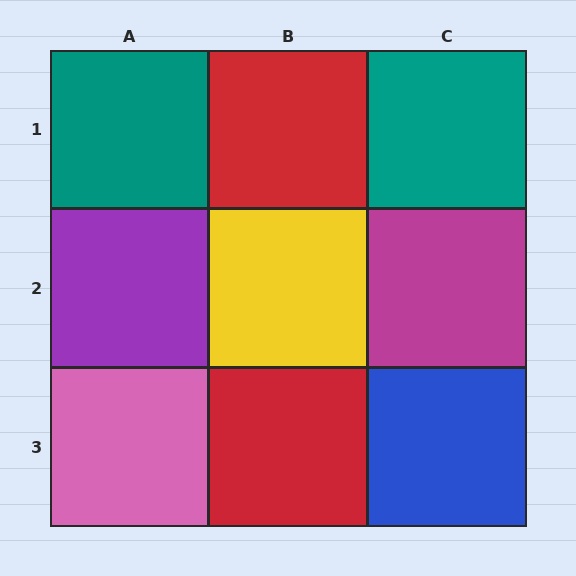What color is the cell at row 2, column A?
Purple.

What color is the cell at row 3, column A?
Pink.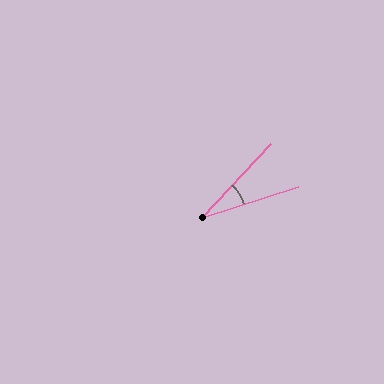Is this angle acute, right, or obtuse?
It is acute.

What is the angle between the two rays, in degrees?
Approximately 29 degrees.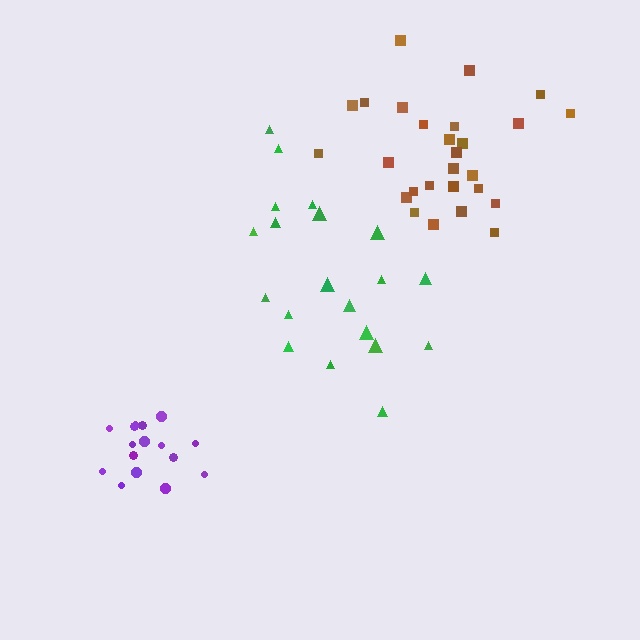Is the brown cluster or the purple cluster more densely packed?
Purple.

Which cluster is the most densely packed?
Purple.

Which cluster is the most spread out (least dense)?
Green.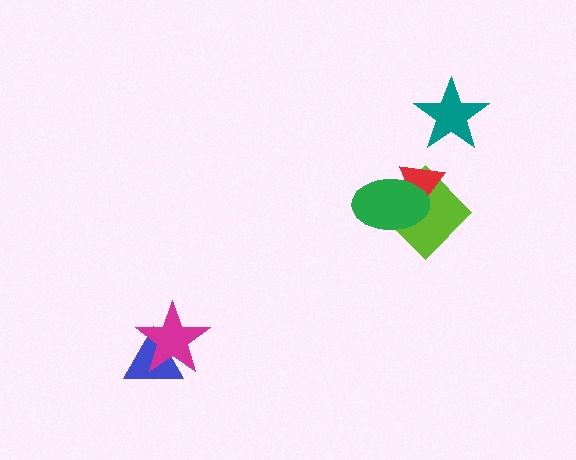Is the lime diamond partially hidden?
Yes, it is partially covered by another shape.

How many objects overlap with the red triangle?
2 objects overlap with the red triangle.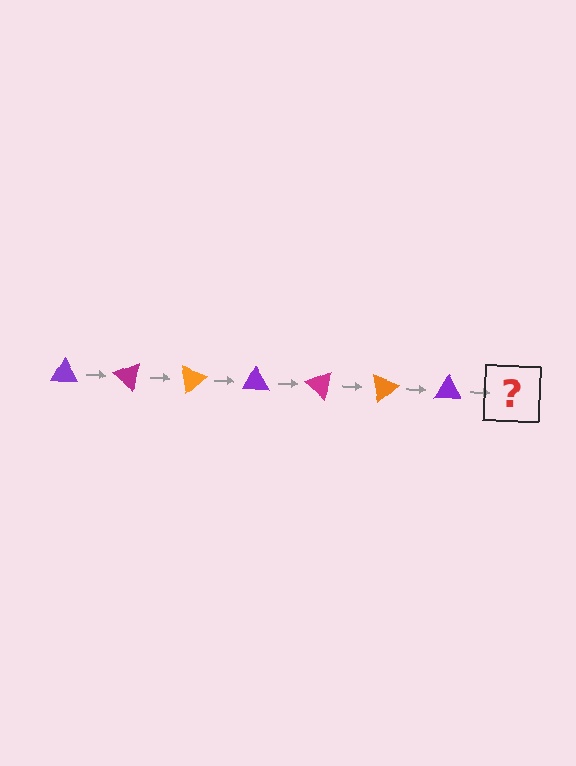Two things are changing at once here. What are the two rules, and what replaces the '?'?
The two rules are that it rotates 40 degrees each step and the color cycles through purple, magenta, and orange. The '?' should be a magenta triangle, rotated 280 degrees from the start.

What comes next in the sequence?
The next element should be a magenta triangle, rotated 280 degrees from the start.